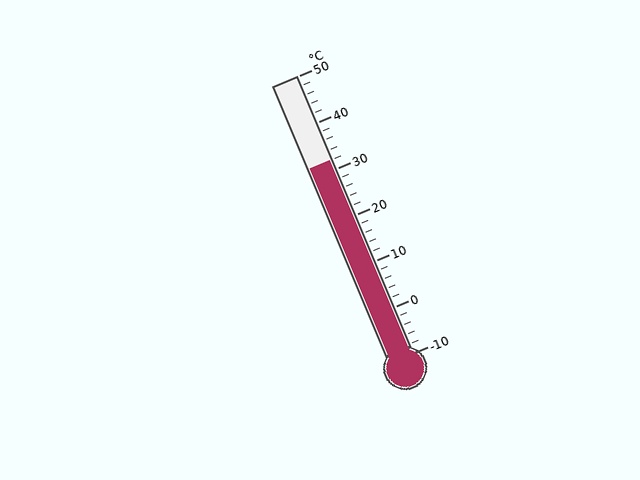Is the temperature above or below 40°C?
The temperature is below 40°C.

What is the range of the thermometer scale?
The thermometer scale ranges from -10°C to 50°C.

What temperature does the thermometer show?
The thermometer shows approximately 32°C.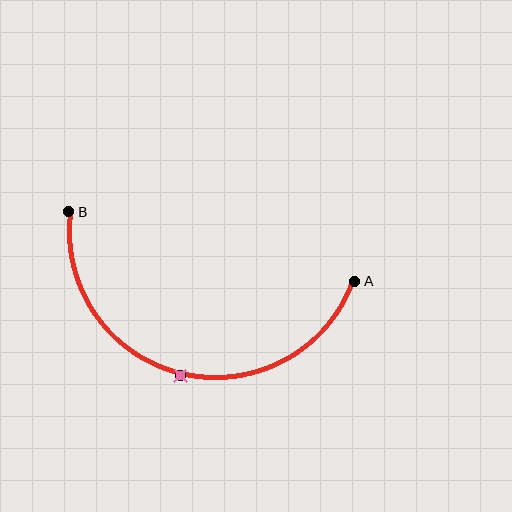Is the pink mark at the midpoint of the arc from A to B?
Yes. The pink mark lies on the arc at equal arc-length from both A and B — it is the arc midpoint.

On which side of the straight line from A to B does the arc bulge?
The arc bulges below the straight line connecting A and B.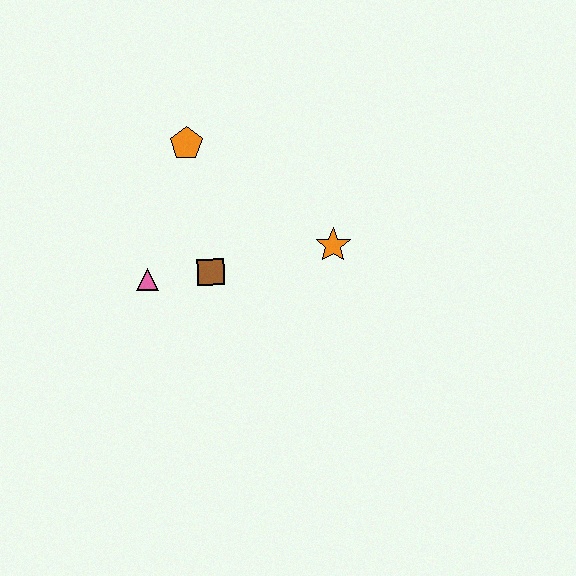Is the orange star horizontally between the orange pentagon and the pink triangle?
No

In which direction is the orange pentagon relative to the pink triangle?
The orange pentagon is above the pink triangle.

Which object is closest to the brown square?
The pink triangle is closest to the brown square.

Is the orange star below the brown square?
No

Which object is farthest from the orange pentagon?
The orange star is farthest from the orange pentagon.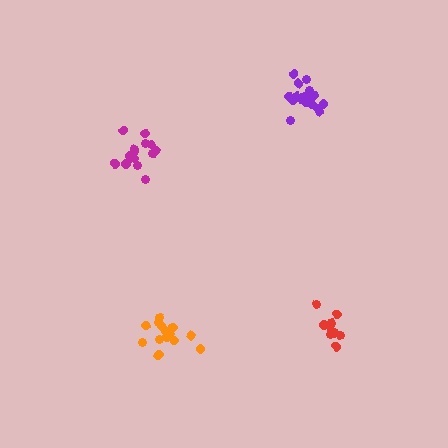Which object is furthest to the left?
The magenta cluster is leftmost.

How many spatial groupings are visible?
There are 4 spatial groupings.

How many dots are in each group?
Group 1: 13 dots, Group 2: 15 dots, Group 3: 15 dots, Group 4: 17 dots (60 total).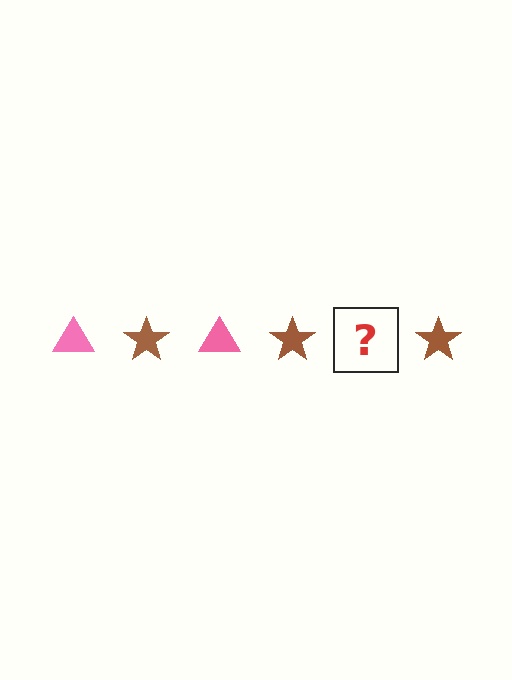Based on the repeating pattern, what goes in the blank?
The blank should be a pink triangle.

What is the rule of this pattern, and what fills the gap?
The rule is that the pattern alternates between pink triangle and brown star. The gap should be filled with a pink triangle.